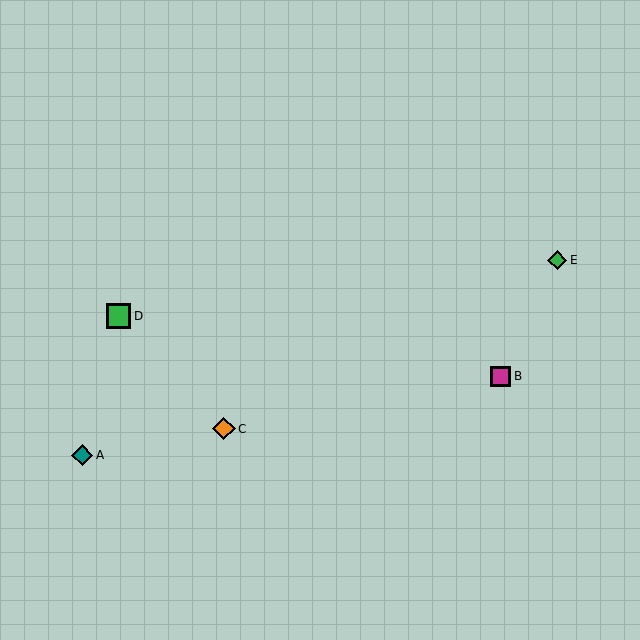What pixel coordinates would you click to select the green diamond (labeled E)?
Click at (557, 260) to select the green diamond E.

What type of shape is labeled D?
Shape D is a green square.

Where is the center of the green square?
The center of the green square is at (118, 316).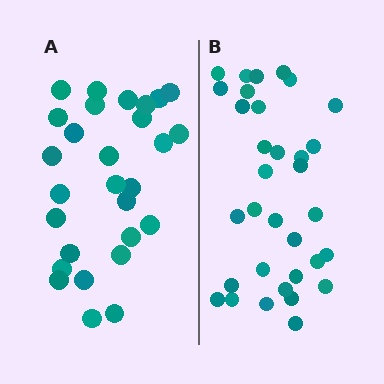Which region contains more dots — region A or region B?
Region B (the right region) has more dots.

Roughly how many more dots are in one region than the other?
Region B has about 5 more dots than region A.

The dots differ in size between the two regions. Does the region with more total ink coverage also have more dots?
No. Region A has more total ink coverage because its dots are larger, but region B actually contains more individual dots. Total area can be misleading — the number of items is what matters here.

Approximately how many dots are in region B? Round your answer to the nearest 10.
About 30 dots. (The exact count is 33, which rounds to 30.)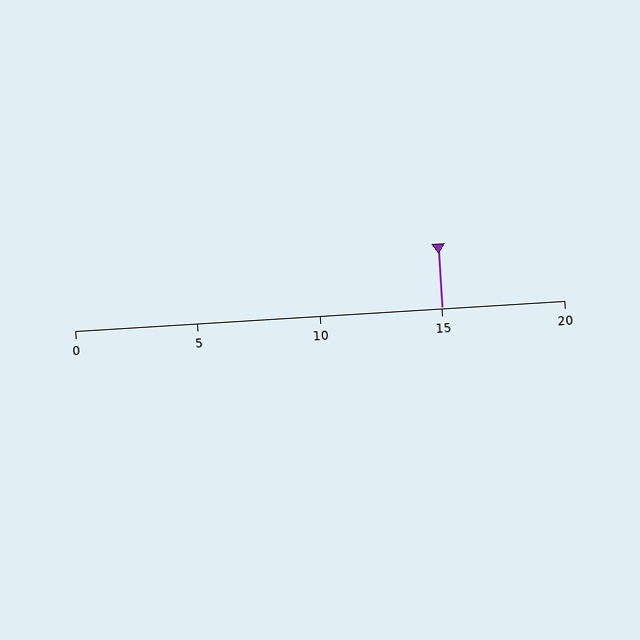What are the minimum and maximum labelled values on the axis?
The axis runs from 0 to 20.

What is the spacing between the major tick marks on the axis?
The major ticks are spaced 5 apart.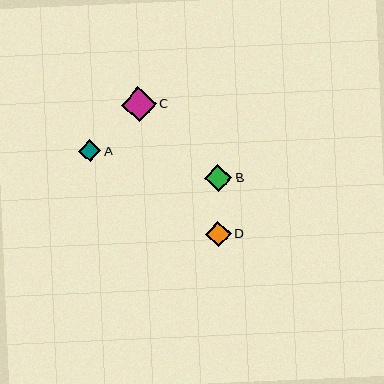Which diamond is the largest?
Diamond C is the largest with a size of approximately 35 pixels.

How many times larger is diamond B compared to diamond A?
Diamond B is approximately 1.2 times the size of diamond A.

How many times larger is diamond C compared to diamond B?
Diamond C is approximately 1.3 times the size of diamond B.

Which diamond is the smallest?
Diamond A is the smallest with a size of approximately 22 pixels.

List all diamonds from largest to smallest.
From largest to smallest: C, B, D, A.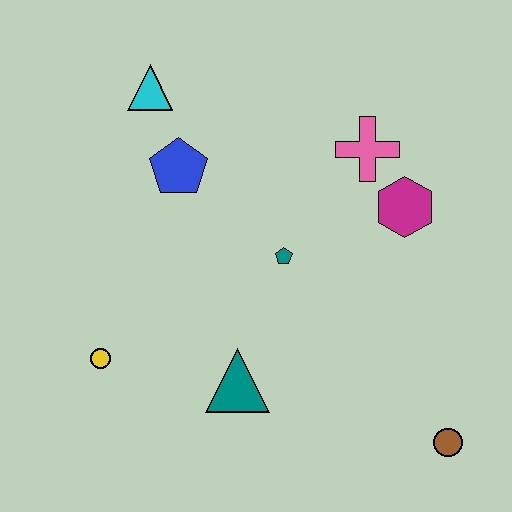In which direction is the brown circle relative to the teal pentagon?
The brown circle is below the teal pentagon.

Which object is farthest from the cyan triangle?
The brown circle is farthest from the cyan triangle.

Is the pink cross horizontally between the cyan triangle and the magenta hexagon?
Yes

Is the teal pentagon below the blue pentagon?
Yes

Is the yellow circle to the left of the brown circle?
Yes